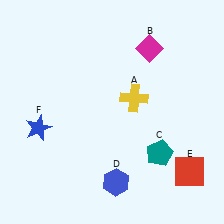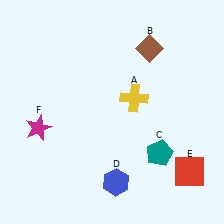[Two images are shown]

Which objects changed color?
B changed from magenta to brown. F changed from blue to magenta.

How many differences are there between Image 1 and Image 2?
There are 2 differences between the two images.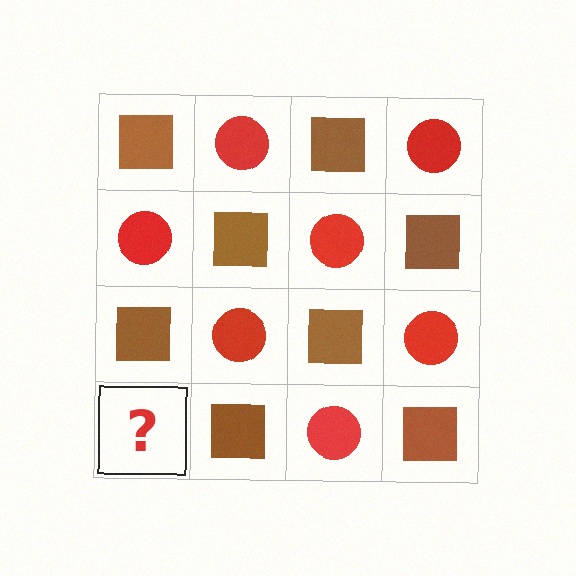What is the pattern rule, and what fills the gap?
The rule is that it alternates brown square and red circle in a checkerboard pattern. The gap should be filled with a red circle.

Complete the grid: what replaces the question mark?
The question mark should be replaced with a red circle.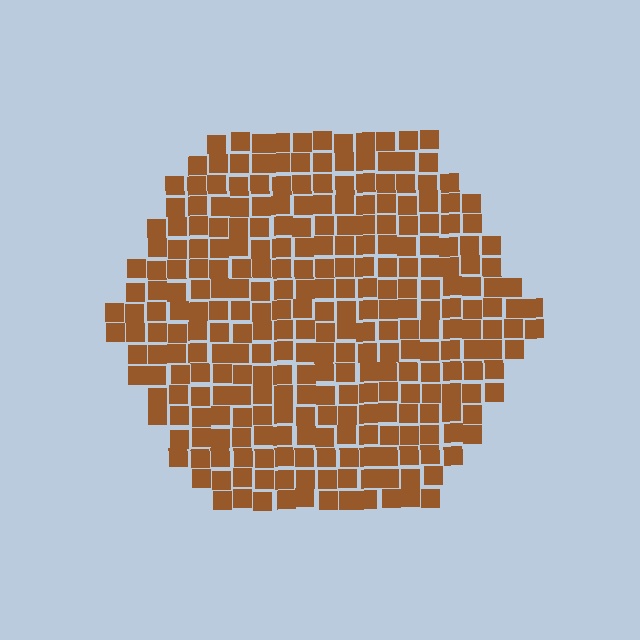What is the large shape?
The large shape is a hexagon.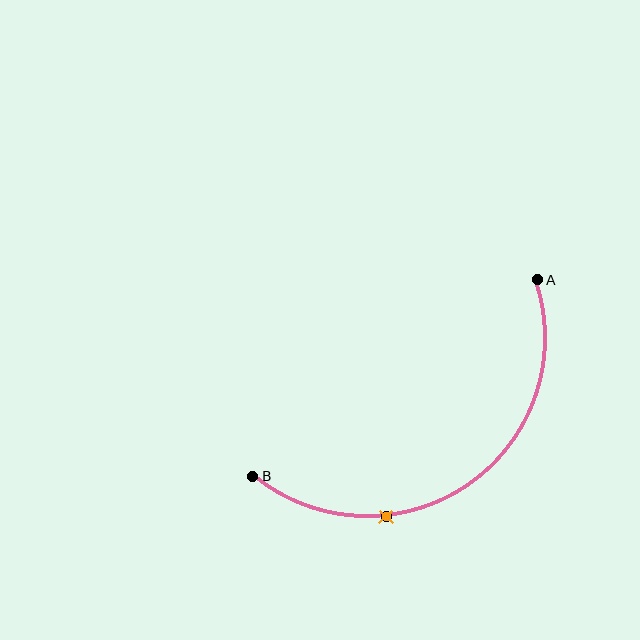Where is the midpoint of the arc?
The arc midpoint is the point on the curve farthest from the straight line joining A and B. It sits below and to the right of that line.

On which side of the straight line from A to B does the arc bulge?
The arc bulges below and to the right of the straight line connecting A and B.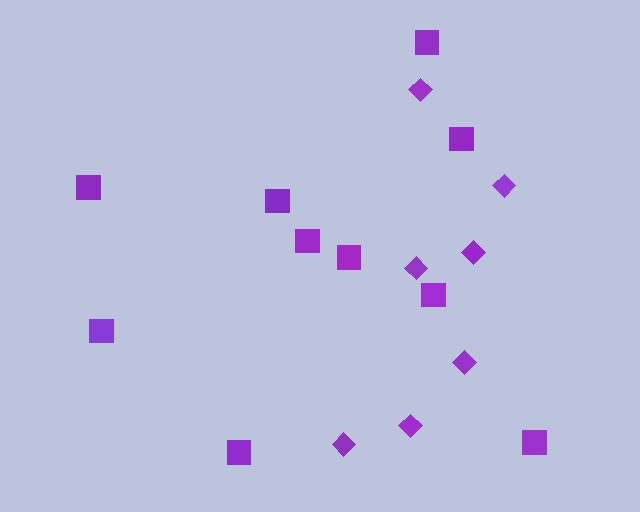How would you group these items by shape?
There are 2 groups: one group of diamonds (7) and one group of squares (10).